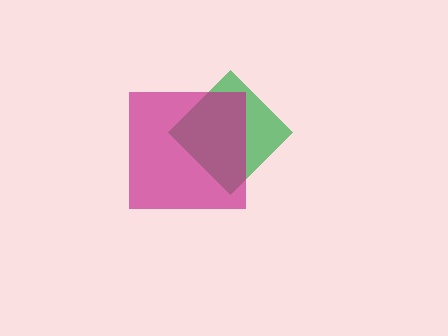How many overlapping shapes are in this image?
There are 2 overlapping shapes in the image.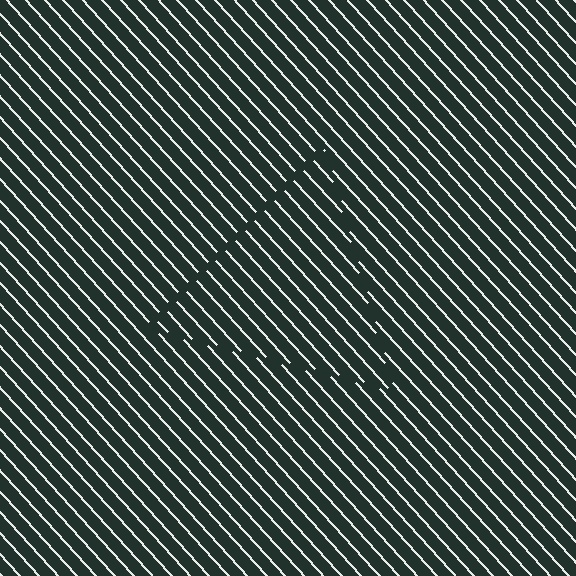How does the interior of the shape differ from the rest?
The interior of the shape contains the same grating, shifted by half a period — the contour is defined by the phase discontinuity where line-ends from the inner and outer gratings abut.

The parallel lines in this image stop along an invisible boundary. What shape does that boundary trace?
An illusory triangle. The interior of the shape contains the same grating, shifted by half a period — the contour is defined by the phase discontinuity where line-ends from the inner and outer gratings abut.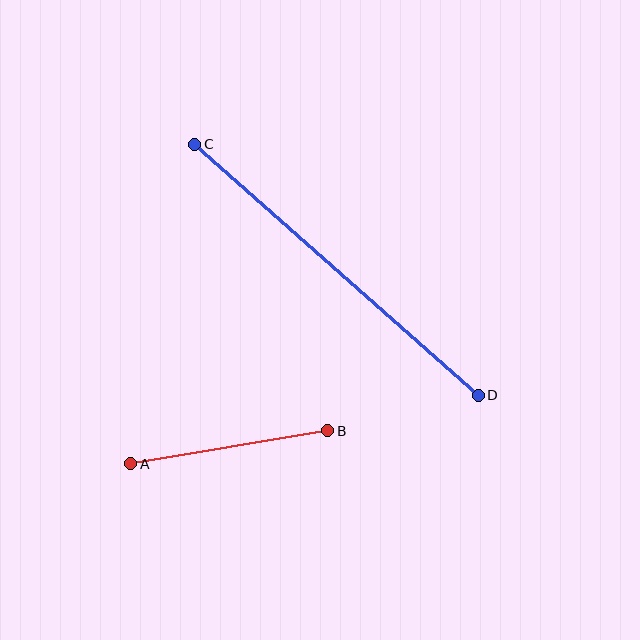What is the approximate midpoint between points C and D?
The midpoint is at approximately (336, 270) pixels.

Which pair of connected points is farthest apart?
Points C and D are farthest apart.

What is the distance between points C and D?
The distance is approximately 379 pixels.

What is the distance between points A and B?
The distance is approximately 199 pixels.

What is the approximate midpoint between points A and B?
The midpoint is at approximately (229, 447) pixels.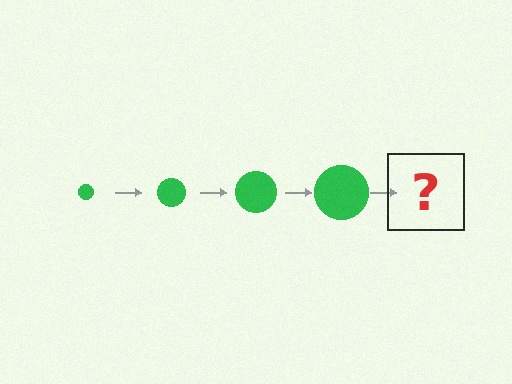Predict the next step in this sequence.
The next step is a green circle, larger than the previous one.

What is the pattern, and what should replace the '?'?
The pattern is that the circle gets progressively larger each step. The '?' should be a green circle, larger than the previous one.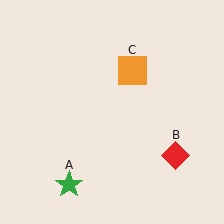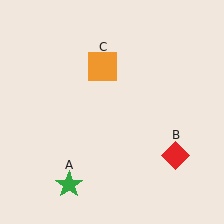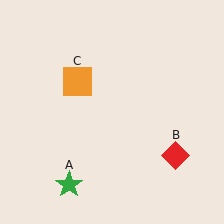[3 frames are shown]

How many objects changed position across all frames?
1 object changed position: orange square (object C).